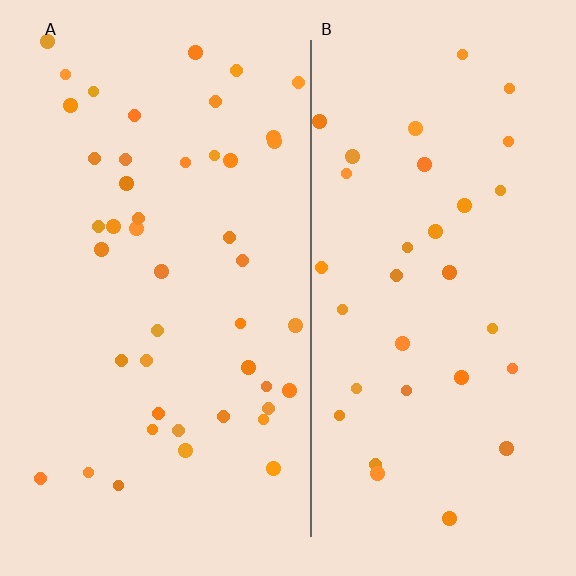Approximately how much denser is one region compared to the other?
Approximately 1.4× — region A over region B.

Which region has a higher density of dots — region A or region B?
A (the left).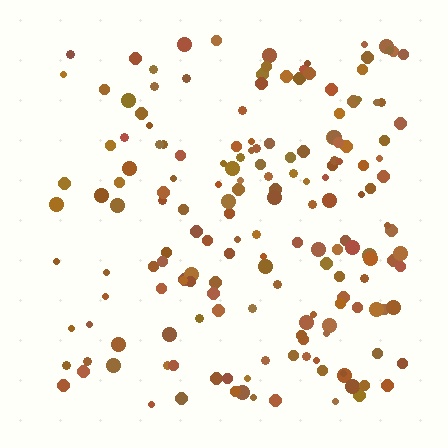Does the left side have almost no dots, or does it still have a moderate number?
Still a moderate number, just noticeably fewer than the right.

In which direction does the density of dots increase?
From left to right, with the right side densest.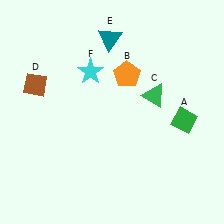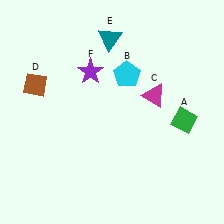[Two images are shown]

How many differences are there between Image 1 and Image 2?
There are 3 differences between the two images.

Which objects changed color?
B changed from orange to cyan. C changed from green to magenta. F changed from cyan to purple.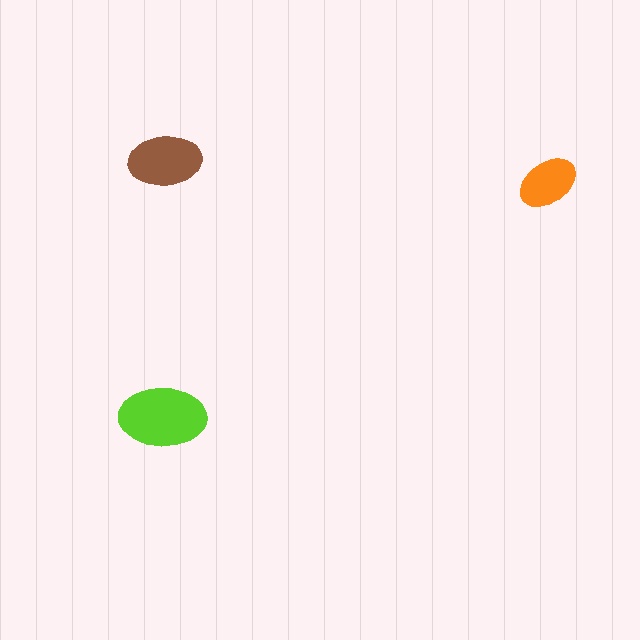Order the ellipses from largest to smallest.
the lime one, the brown one, the orange one.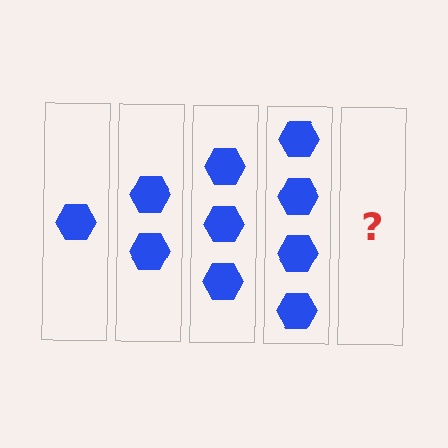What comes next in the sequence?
The next element should be 5 hexagons.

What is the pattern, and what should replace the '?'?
The pattern is that each step adds one more hexagon. The '?' should be 5 hexagons.